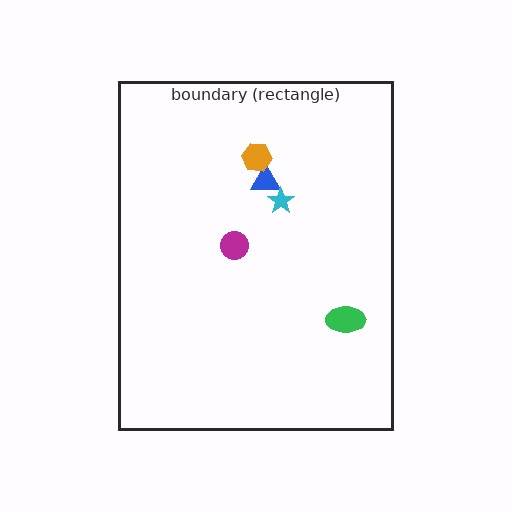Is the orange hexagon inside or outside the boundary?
Inside.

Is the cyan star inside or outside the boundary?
Inside.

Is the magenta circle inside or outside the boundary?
Inside.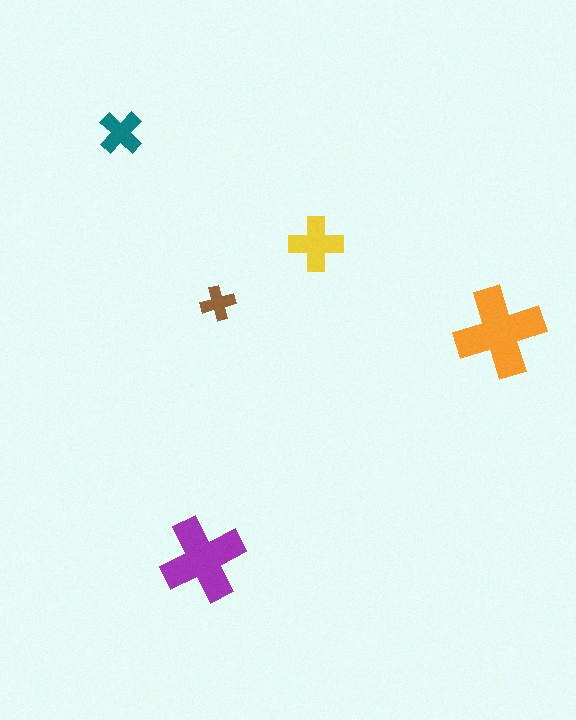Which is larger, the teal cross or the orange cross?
The orange one.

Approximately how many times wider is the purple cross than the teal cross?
About 2 times wider.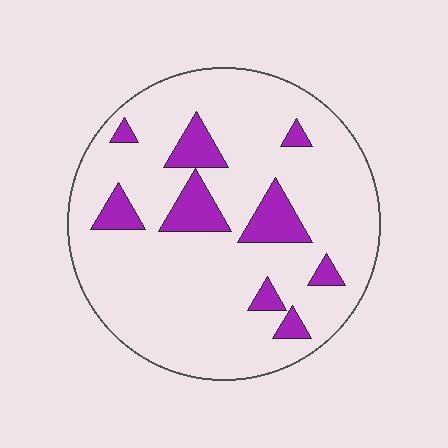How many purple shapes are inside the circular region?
9.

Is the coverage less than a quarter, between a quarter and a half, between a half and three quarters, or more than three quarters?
Less than a quarter.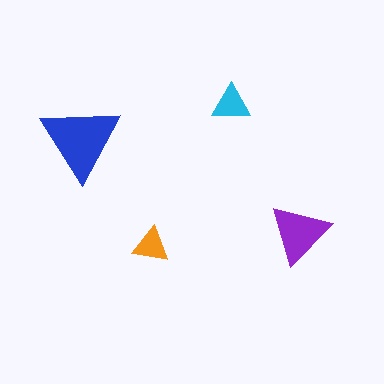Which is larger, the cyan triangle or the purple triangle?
The purple one.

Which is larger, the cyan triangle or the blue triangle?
The blue one.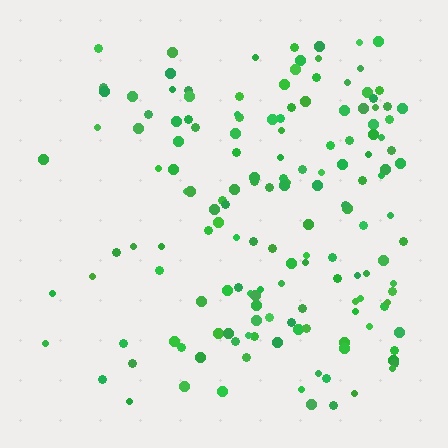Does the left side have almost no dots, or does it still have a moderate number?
Still a moderate number, just noticeably fewer than the right.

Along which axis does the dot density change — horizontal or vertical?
Horizontal.